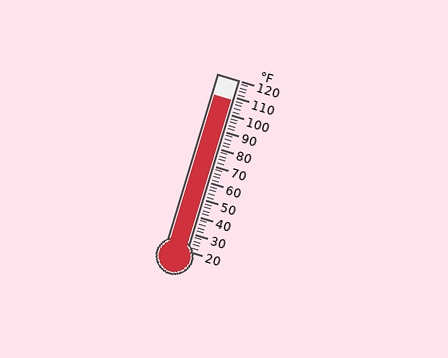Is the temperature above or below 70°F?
The temperature is above 70°F.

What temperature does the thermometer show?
The thermometer shows approximately 108°F.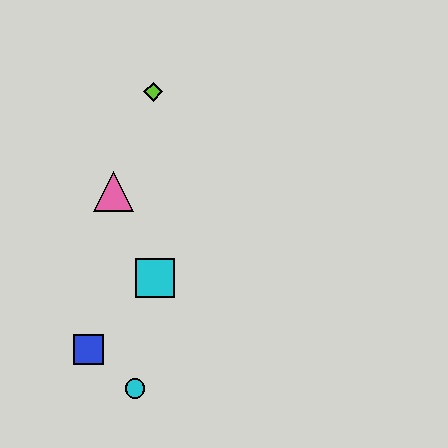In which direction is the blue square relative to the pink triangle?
The blue square is below the pink triangle.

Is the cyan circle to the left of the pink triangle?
No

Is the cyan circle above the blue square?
No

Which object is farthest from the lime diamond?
The cyan circle is farthest from the lime diamond.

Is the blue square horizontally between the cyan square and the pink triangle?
No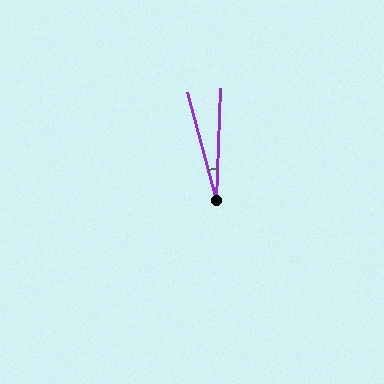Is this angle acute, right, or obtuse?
It is acute.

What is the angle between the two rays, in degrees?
Approximately 17 degrees.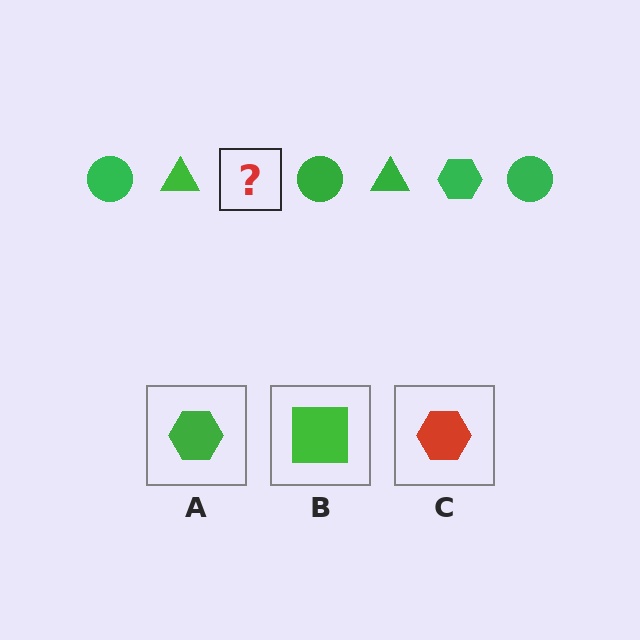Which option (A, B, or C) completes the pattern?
A.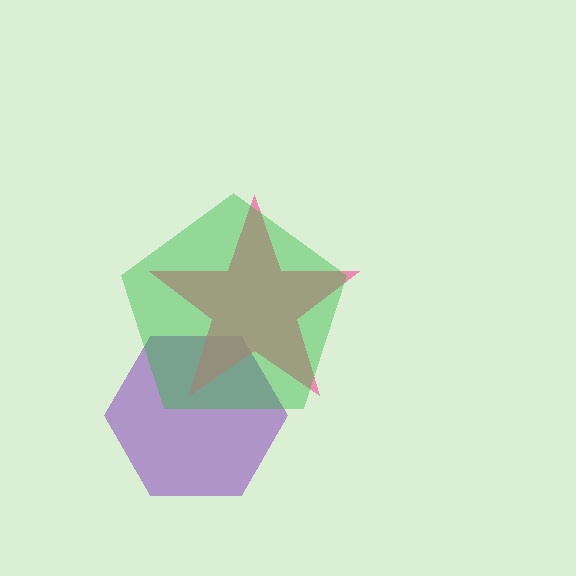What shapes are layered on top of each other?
The layered shapes are: a purple hexagon, a pink star, a green pentagon.